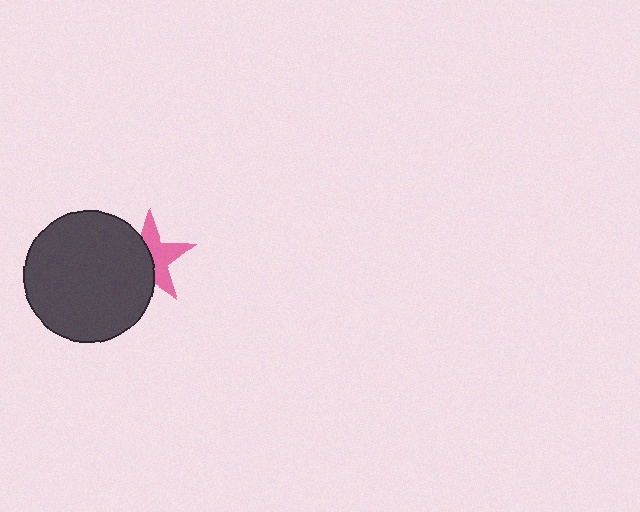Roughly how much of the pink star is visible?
About half of it is visible (roughly 51%).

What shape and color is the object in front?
The object in front is a dark gray circle.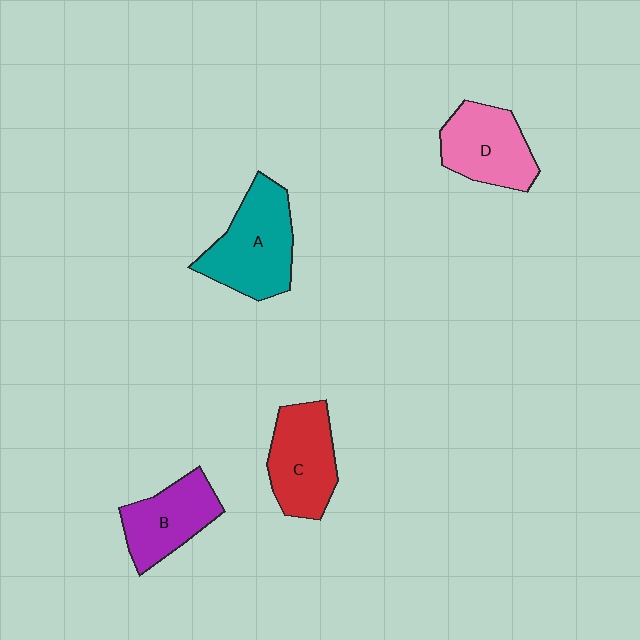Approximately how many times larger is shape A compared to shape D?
Approximately 1.2 times.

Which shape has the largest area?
Shape A (teal).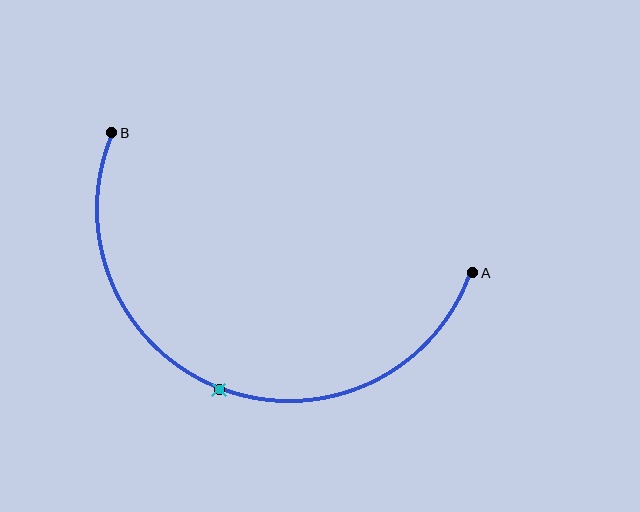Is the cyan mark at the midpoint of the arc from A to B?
Yes. The cyan mark lies on the arc at equal arc-length from both A and B — it is the arc midpoint.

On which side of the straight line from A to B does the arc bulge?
The arc bulges below the straight line connecting A and B.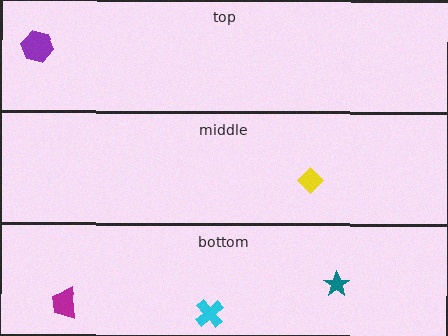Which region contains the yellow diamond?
The middle region.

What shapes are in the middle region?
The yellow diamond.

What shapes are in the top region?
The purple hexagon.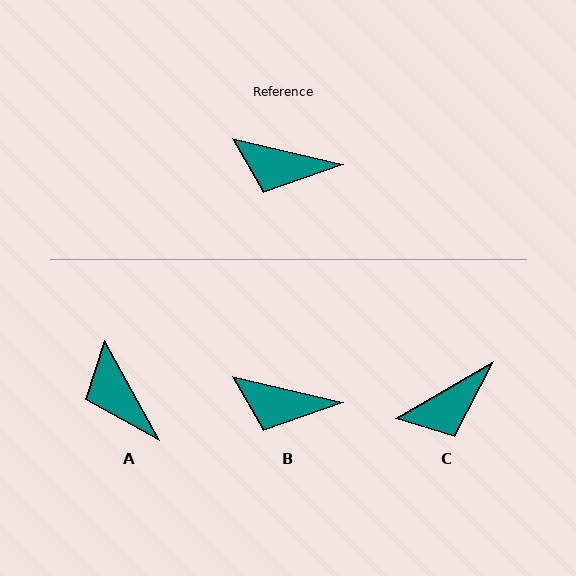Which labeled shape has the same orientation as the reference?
B.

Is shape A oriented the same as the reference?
No, it is off by about 47 degrees.